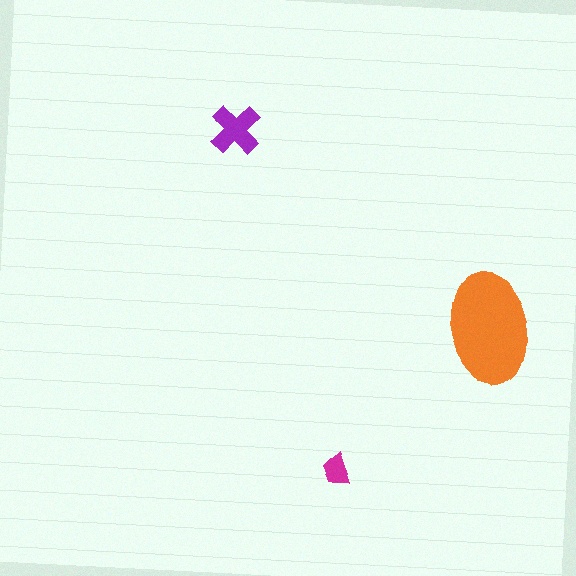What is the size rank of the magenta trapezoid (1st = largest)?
3rd.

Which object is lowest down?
The magenta trapezoid is bottommost.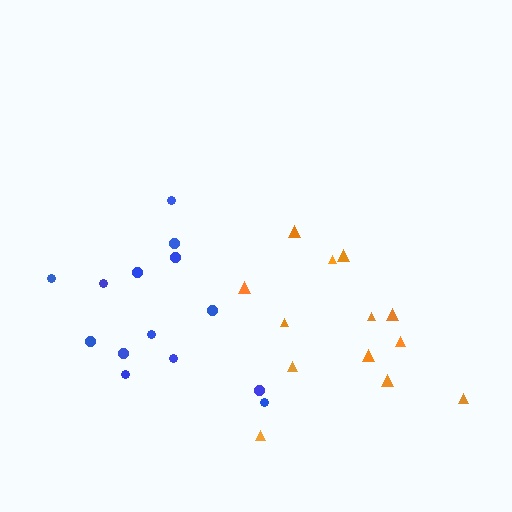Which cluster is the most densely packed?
Orange.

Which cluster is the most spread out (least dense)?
Blue.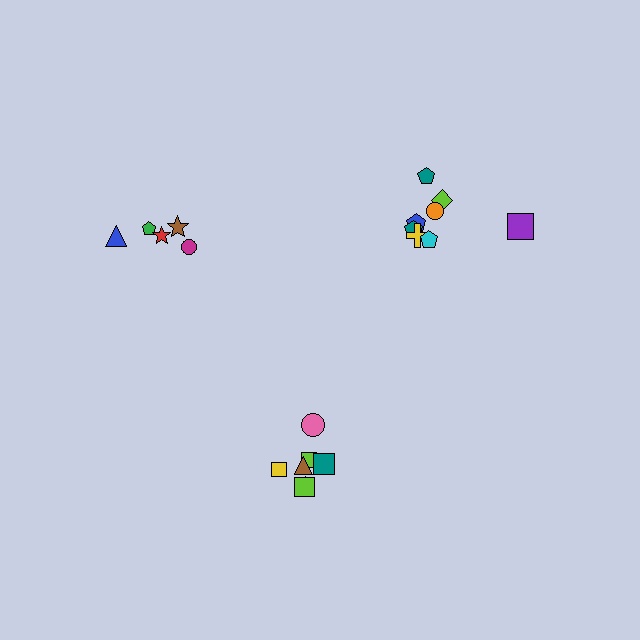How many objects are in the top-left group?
There are 5 objects.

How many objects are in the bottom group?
There are 7 objects.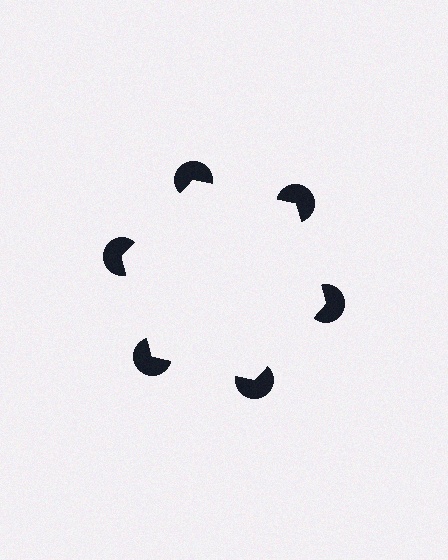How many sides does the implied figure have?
6 sides.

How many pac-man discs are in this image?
There are 6 — one at each vertex of the illusory hexagon.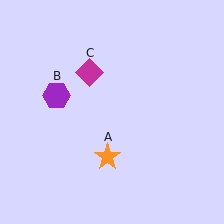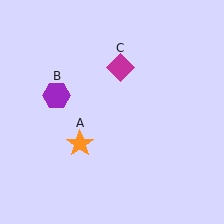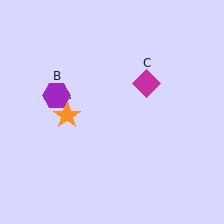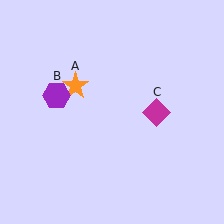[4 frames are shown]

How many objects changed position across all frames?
2 objects changed position: orange star (object A), magenta diamond (object C).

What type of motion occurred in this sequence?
The orange star (object A), magenta diamond (object C) rotated clockwise around the center of the scene.